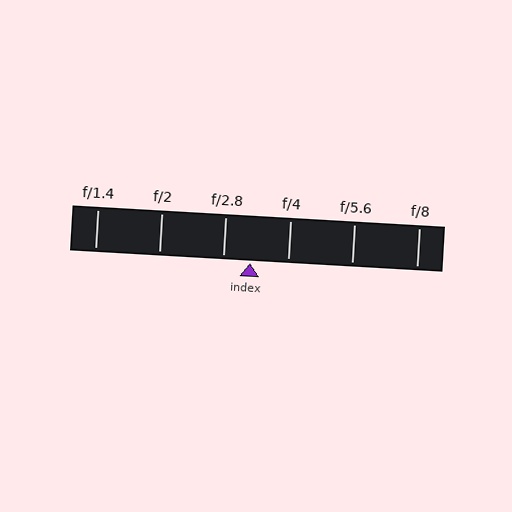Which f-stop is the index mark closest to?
The index mark is closest to f/2.8.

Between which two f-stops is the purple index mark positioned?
The index mark is between f/2.8 and f/4.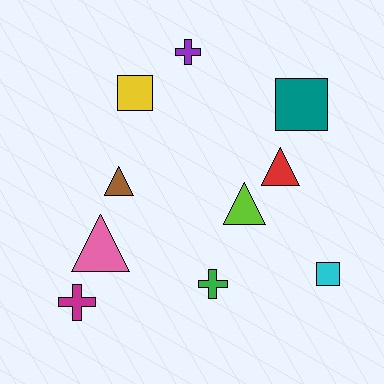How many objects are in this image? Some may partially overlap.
There are 10 objects.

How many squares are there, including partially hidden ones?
There are 3 squares.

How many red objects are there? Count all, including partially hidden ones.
There is 1 red object.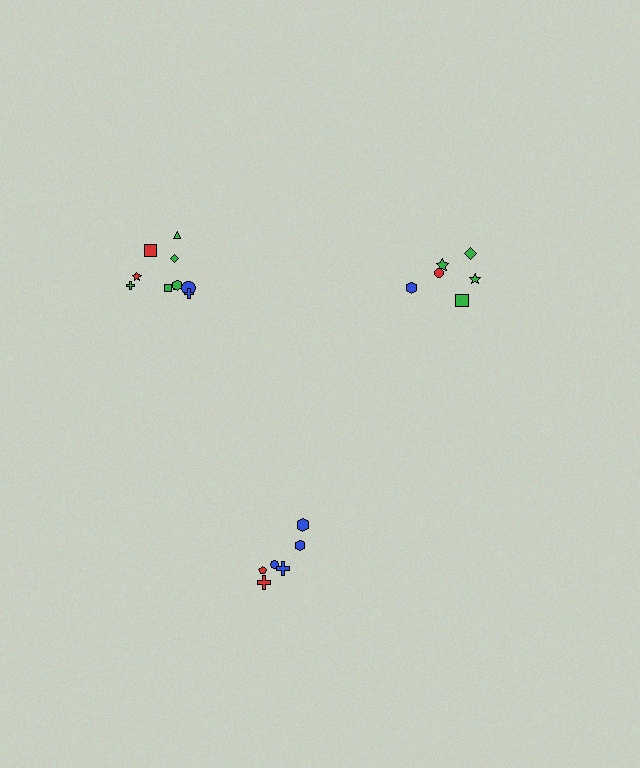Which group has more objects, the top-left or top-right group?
The top-left group.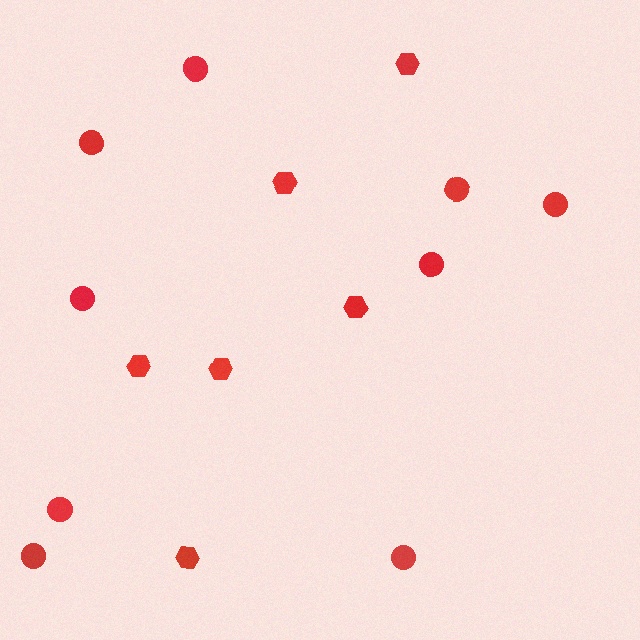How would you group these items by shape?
There are 2 groups: one group of circles (9) and one group of hexagons (6).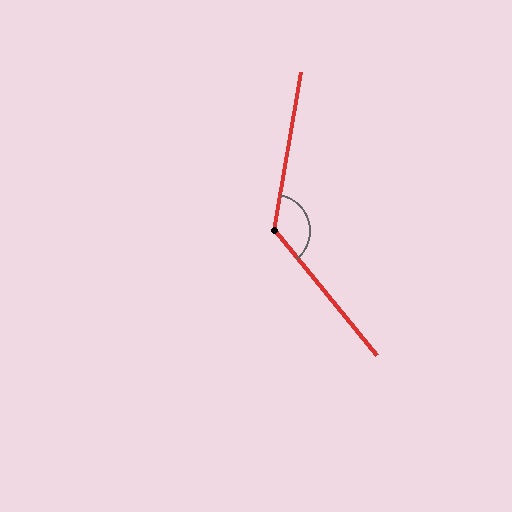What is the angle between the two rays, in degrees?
Approximately 131 degrees.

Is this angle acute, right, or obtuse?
It is obtuse.